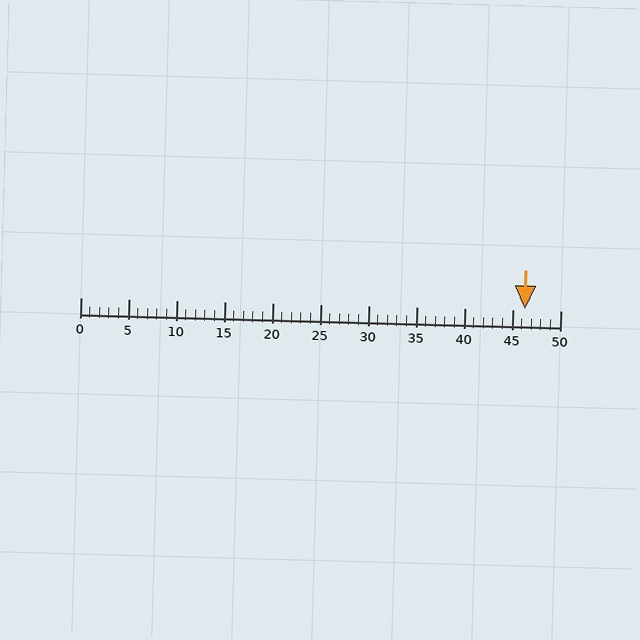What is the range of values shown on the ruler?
The ruler shows values from 0 to 50.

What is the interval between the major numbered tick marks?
The major tick marks are spaced 5 units apart.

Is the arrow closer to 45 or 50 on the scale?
The arrow is closer to 45.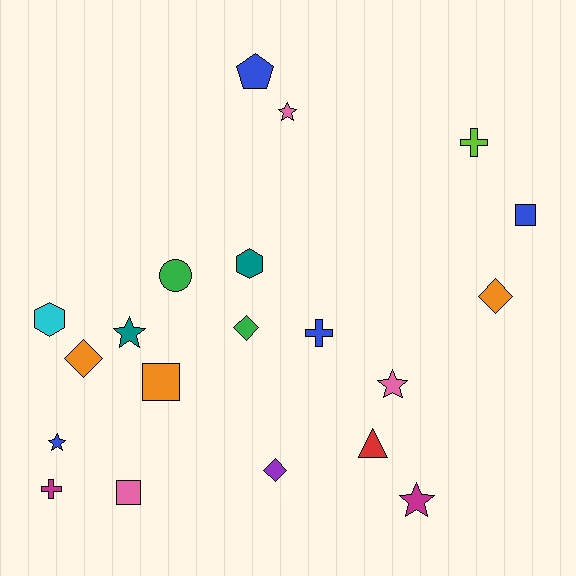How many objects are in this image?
There are 20 objects.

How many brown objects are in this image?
There are no brown objects.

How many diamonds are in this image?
There are 4 diamonds.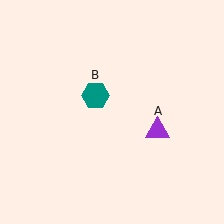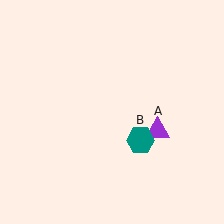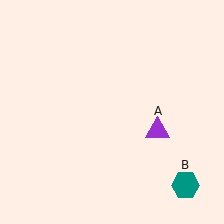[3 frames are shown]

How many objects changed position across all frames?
1 object changed position: teal hexagon (object B).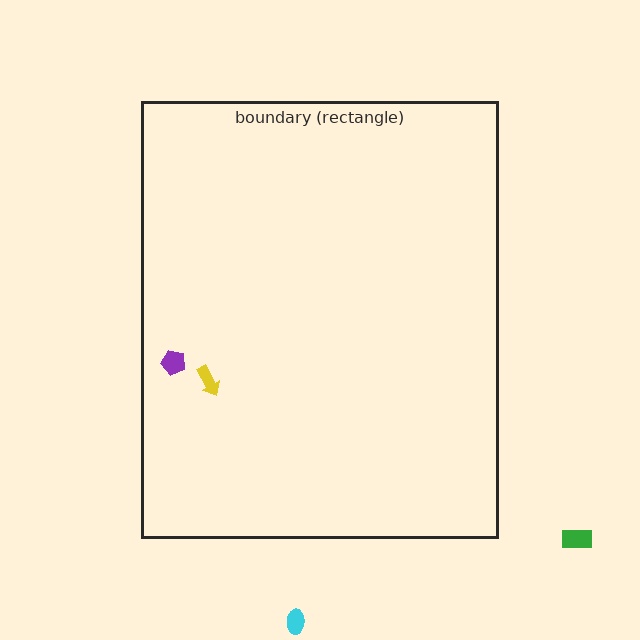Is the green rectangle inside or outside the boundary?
Outside.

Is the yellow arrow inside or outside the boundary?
Inside.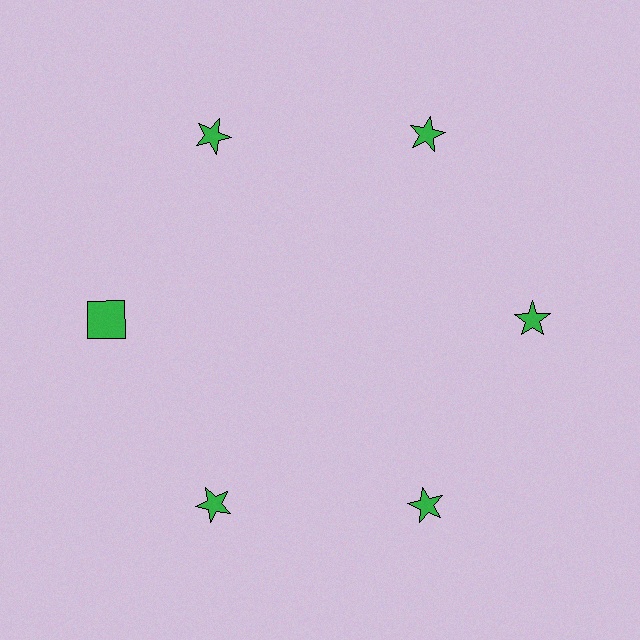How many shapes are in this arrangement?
There are 6 shapes arranged in a ring pattern.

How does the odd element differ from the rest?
It has a different shape: square instead of star.